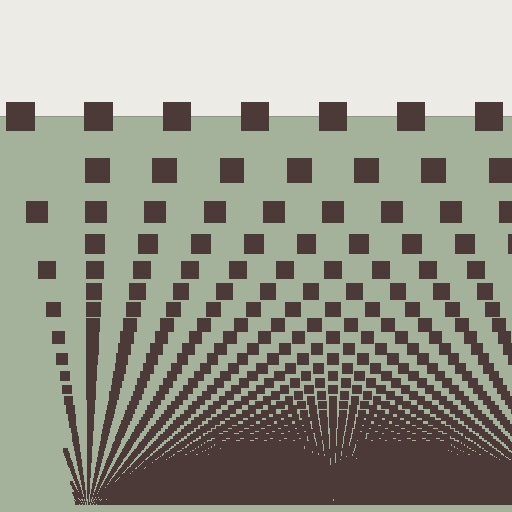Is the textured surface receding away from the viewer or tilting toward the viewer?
The surface appears to tilt toward the viewer. Texture elements get larger and sparser toward the top.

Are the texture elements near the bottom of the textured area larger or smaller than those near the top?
Smaller. The gradient is inverted — elements near the bottom are smaller and denser.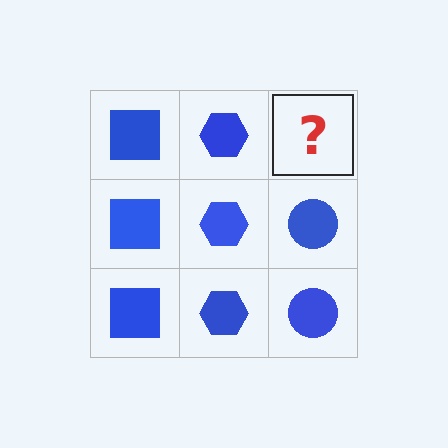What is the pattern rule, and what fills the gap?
The rule is that each column has a consistent shape. The gap should be filled with a blue circle.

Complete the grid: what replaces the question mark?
The question mark should be replaced with a blue circle.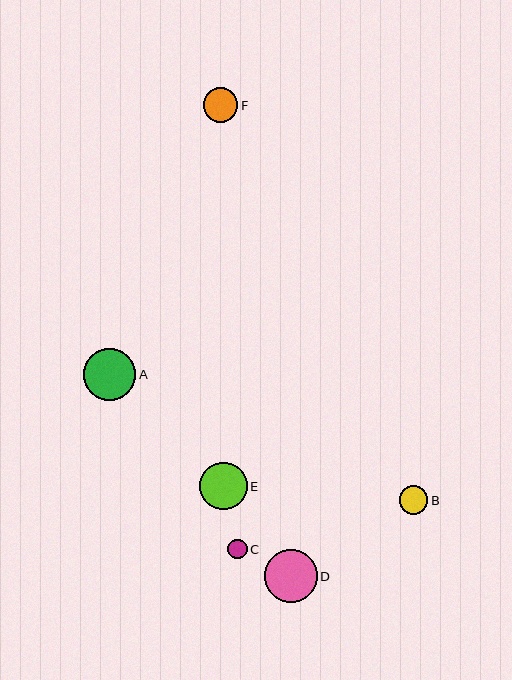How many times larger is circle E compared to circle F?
Circle E is approximately 1.4 times the size of circle F.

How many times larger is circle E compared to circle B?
Circle E is approximately 1.7 times the size of circle B.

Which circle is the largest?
Circle D is the largest with a size of approximately 53 pixels.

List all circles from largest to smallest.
From largest to smallest: D, A, E, F, B, C.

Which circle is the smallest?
Circle C is the smallest with a size of approximately 20 pixels.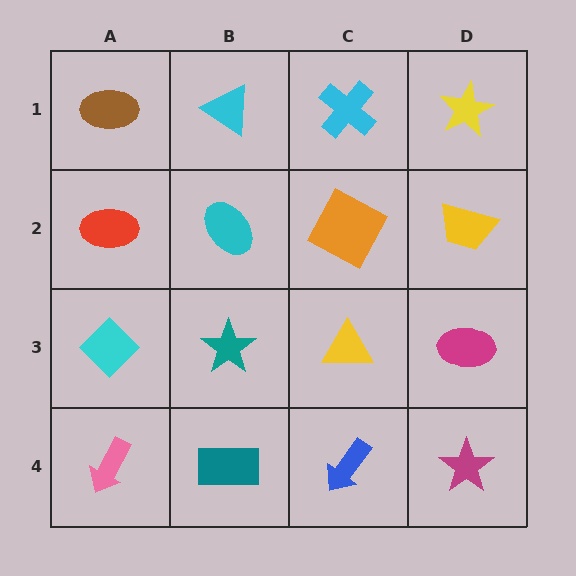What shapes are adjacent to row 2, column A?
A brown ellipse (row 1, column A), a cyan diamond (row 3, column A), a cyan ellipse (row 2, column B).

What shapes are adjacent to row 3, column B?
A cyan ellipse (row 2, column B), a teal rectangle (row 4, column B), a cyan diamond (row 3, column A), a yellow triangle (row 3, column C).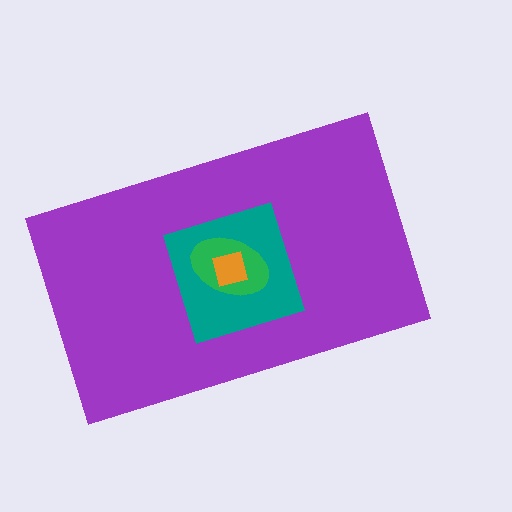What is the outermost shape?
The purple rectangle.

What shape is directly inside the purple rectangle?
The teal diamond.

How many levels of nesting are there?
4.